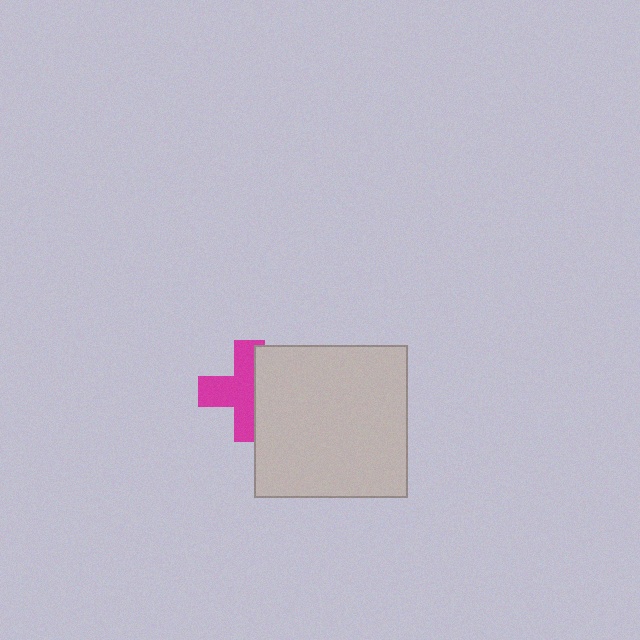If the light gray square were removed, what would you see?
You would see the complete magenta cross.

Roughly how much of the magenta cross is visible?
About half of it is visible (roughly 59%).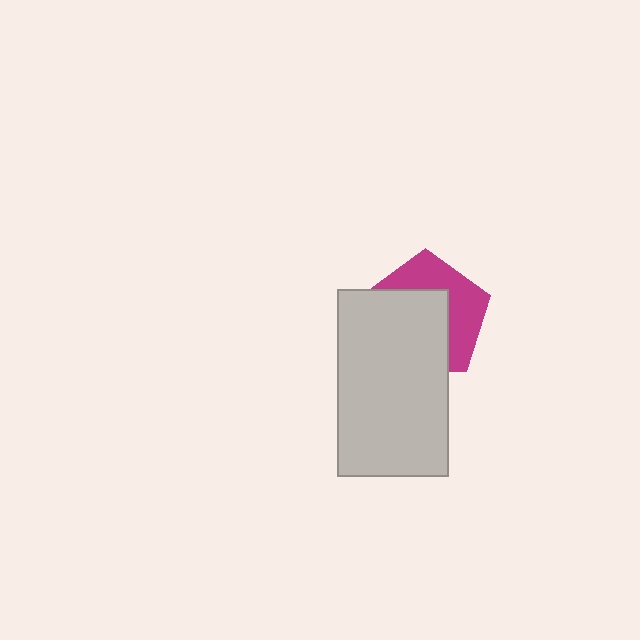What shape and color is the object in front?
The object in front is a light gray rectangle.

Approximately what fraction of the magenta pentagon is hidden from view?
Roughly 57% of the magenta pentagon is hidden behind the light gray rectangle.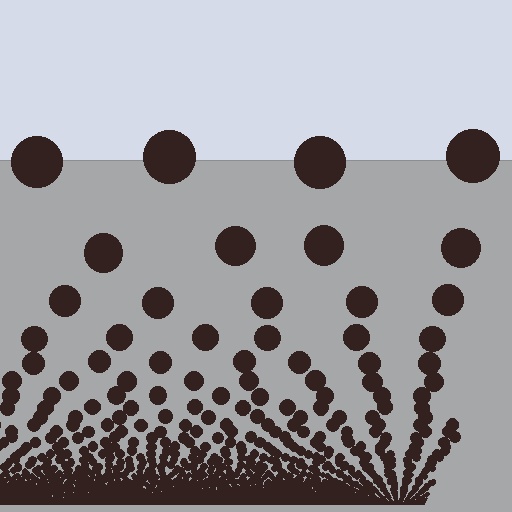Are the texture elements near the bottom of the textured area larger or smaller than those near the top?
Smaller. The gradient is inverted — elements near the bottom are smaller and denser.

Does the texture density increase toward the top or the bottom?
Density increases toward the bottom.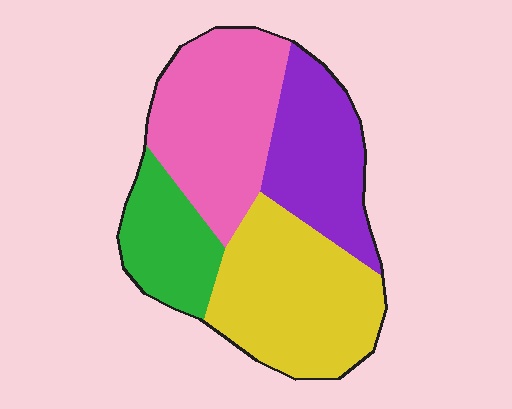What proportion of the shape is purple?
Purple takes up about one fifth (1/5) of the shape.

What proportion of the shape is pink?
Pink takes up between a sixth and a third of the shape.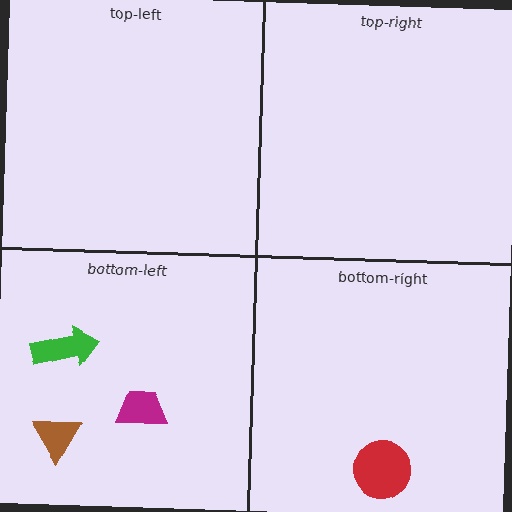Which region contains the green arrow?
The bottom-left region.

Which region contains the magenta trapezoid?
The bottom-left region.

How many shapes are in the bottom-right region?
1.